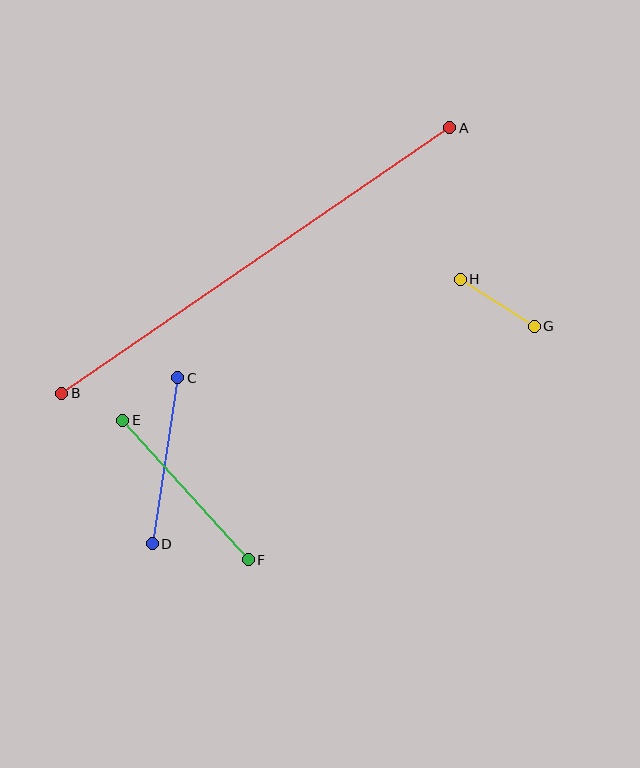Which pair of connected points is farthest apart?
Points A and B are farthest apart.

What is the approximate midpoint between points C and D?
The midpoint is at approximately (165, 461) pixels.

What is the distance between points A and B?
The distance is approximately 470 pixels.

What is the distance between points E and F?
The distance is approximately 188 pixels.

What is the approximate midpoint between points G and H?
The midpoint is at approximately (497, 303) pixels.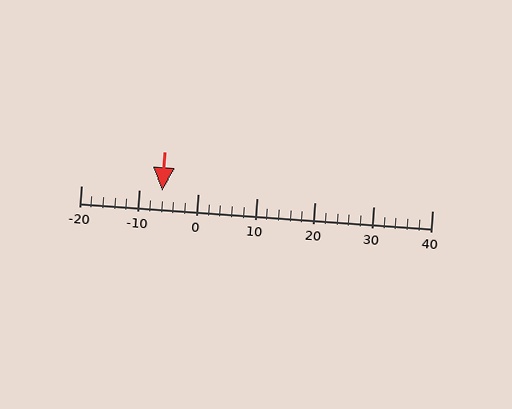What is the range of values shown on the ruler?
The ruler shows values from -20 to 40.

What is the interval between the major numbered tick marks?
The major tick marks are spaced 10 units apart.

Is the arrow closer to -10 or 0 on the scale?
The arrow is closer to -10.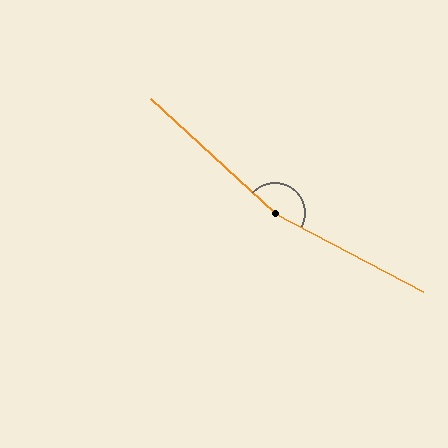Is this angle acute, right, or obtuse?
It is obtuse.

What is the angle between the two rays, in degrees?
Approximately 165 degrees.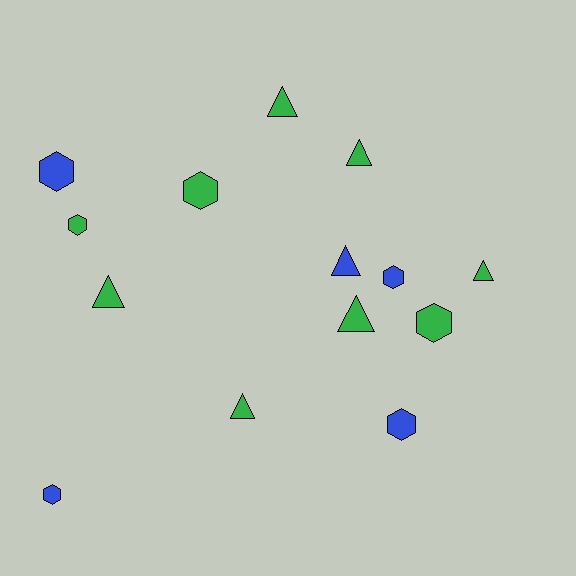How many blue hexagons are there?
There are 4 blue hexagons.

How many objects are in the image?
There are 14 objects.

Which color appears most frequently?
Green, with 9 objects.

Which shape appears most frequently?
Triangle, with 7 objects.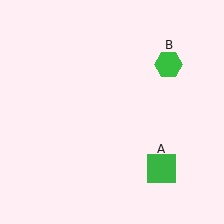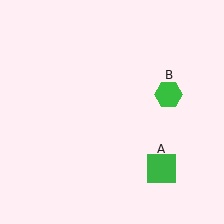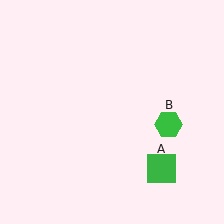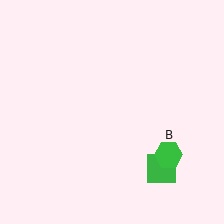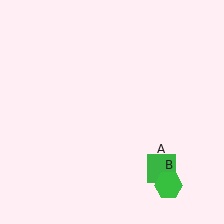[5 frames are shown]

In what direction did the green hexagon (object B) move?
The green hexagon (object B) moved down.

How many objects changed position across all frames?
1 object changed position: green hexagon (object B).